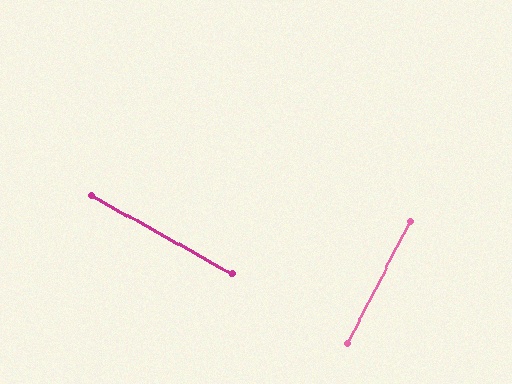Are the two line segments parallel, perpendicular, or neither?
Perpendicular — they meet at approximately 88°.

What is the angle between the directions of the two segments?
Approximately 88 degrees.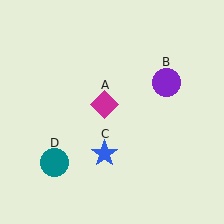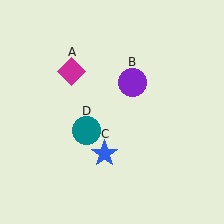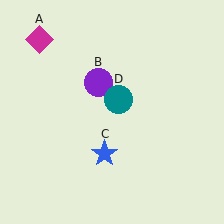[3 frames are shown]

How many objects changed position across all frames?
3 objects changed position: magenta diamond (object A), purple circle (object B), teal circle (object D).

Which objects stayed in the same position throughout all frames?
Blue star (object C) remained stationary.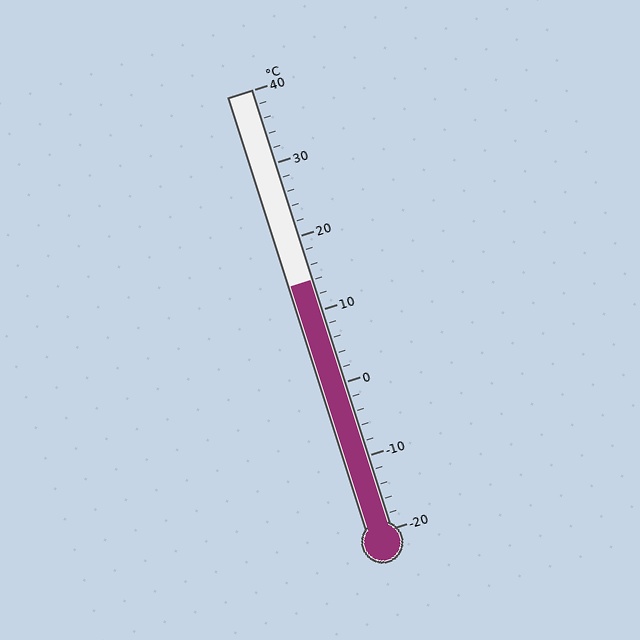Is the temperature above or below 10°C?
The temperature is above 10°C.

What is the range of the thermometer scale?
The thermometer scale ranges from -20°C to 40°C.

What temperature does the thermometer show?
The thermometer shows approximately 14°C.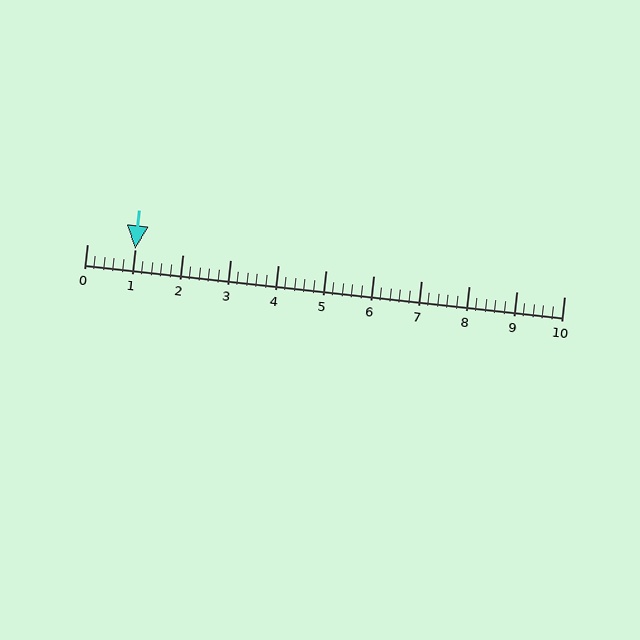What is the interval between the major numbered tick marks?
The major tick marks are spaced 1 units apart.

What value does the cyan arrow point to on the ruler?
The cyan arrow points to approximately 1.0.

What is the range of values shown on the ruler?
The ruler shows values from 0 to 10.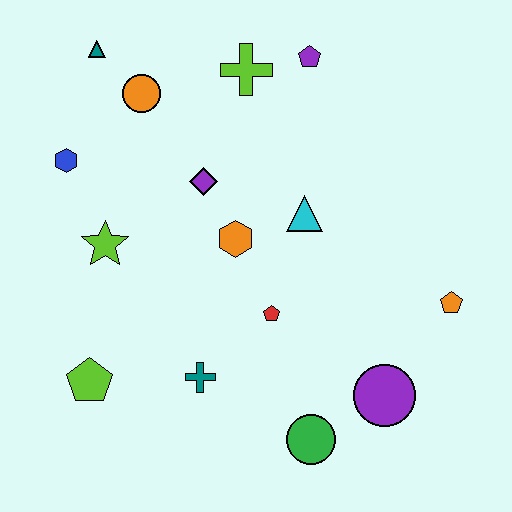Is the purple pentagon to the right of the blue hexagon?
Yes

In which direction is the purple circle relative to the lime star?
The purple circle is to the right of the lime star.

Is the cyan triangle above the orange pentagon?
Yes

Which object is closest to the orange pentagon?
The purple circle is closest to the orange pentagon.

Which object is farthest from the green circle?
The teal triangle is farthest from the green circle.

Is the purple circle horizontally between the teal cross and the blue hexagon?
No